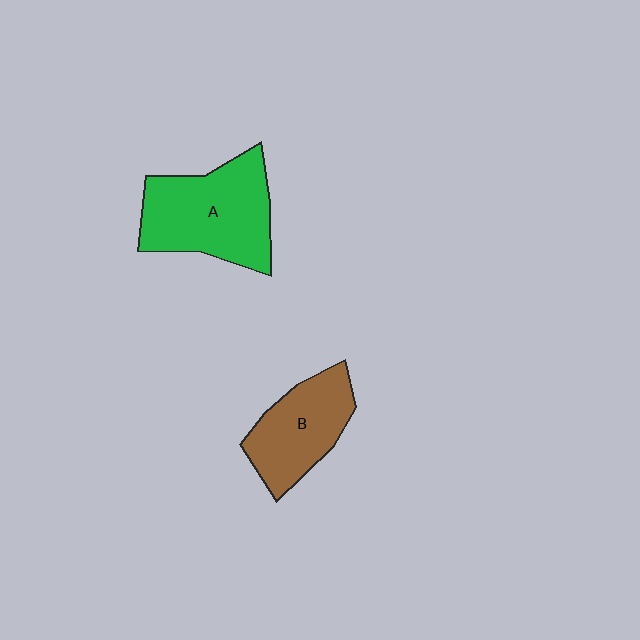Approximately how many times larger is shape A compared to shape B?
Approximately 1.4 times.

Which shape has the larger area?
Shape A (green).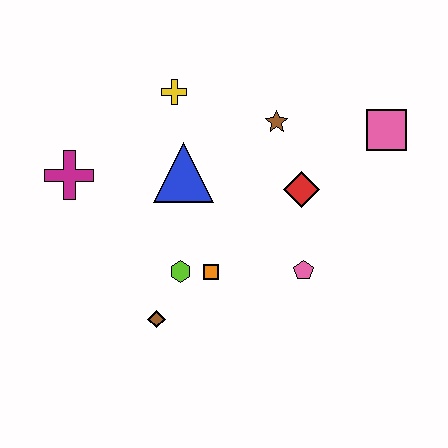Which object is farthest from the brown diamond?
The pink square is farthest from the brown diamond.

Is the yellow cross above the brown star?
Yes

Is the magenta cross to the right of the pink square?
No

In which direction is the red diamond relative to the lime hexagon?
The red diamond is to the right of the lime hexagon.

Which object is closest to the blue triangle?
The yellow cross is closest to the blue triangle.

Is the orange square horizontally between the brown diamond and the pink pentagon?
Yes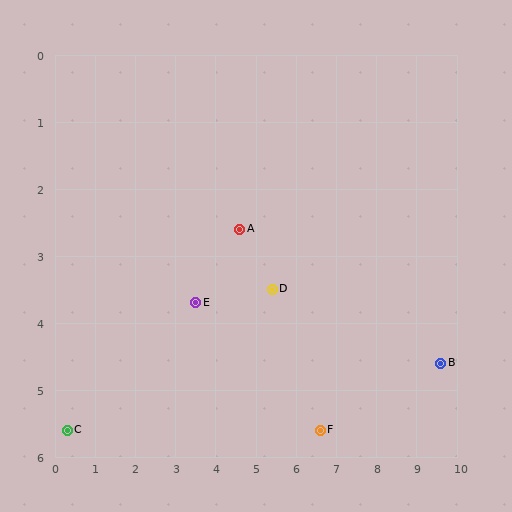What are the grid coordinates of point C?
Point C is at approximately (0.3, 5.6).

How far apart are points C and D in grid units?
Points C and D are about 5.5 grid units apart.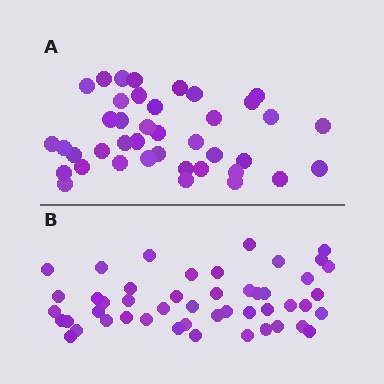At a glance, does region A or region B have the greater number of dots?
Region B (the bottom region) has more dots.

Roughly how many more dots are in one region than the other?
Region B has roughly 8 or so more dots than region A.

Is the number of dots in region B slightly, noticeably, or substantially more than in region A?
Region B has only slightly more — the two regions are fairly close. The ratio is roughly 1.2 to 1.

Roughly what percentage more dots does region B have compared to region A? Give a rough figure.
About 20% more.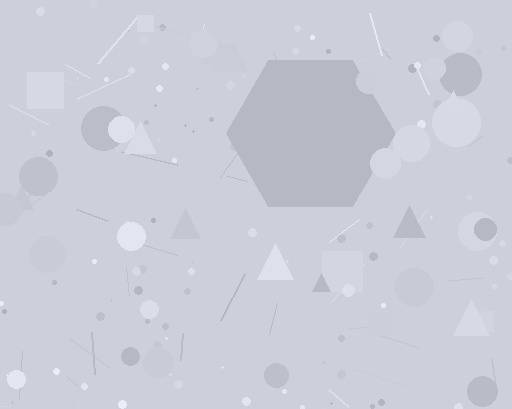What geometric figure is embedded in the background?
A hexagon is embedded in the background.